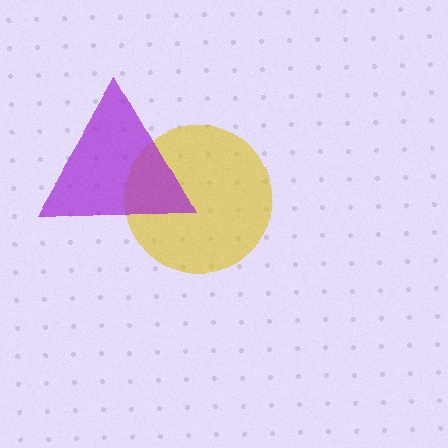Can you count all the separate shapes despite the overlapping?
Yes, there are 2 separate shapes.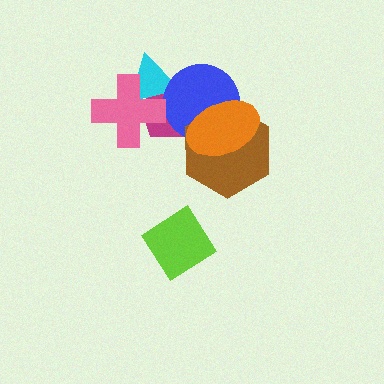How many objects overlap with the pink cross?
2 objects overlap with the pink cross.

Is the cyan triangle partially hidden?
Yes, it is partially covered by another shape.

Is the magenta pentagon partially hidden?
Yes, it is partially covered by another shape.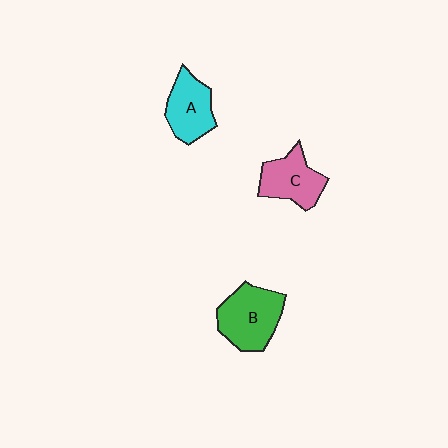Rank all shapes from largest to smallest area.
From largest to smallest: B (green), C (pink), A (cyan).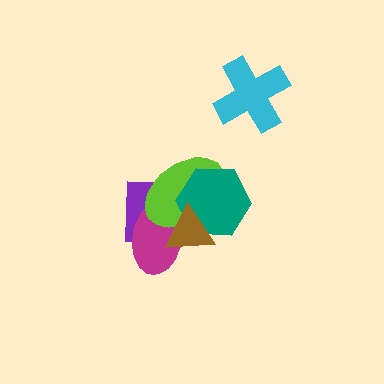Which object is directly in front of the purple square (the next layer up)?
The magenta ellipse is directly in front of the purple square.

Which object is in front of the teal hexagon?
The brown triangle is in front of the teal hexagon.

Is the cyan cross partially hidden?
No, no other shape covers it.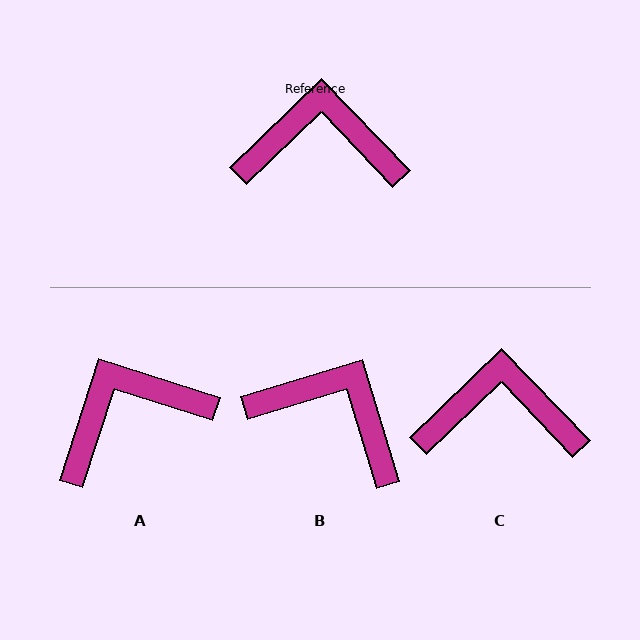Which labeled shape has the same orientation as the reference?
C.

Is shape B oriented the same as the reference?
No, it is off by about 27 degrees.